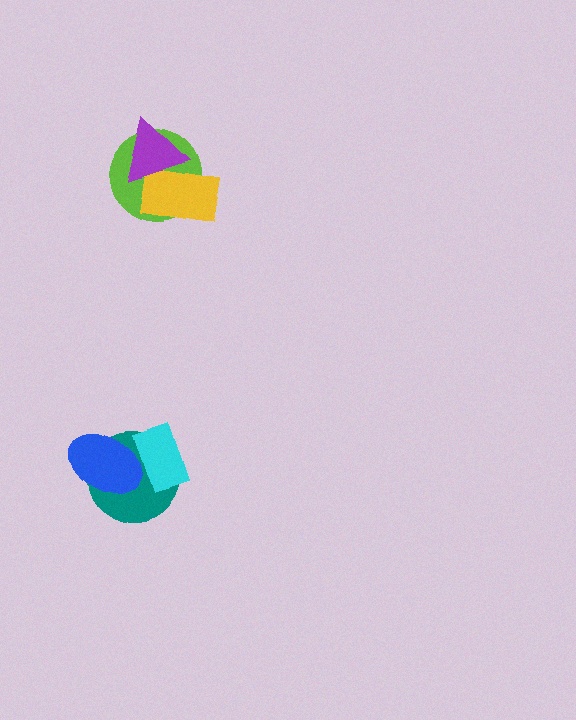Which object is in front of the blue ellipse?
The cyan rectangle is in front of the blue ellipse.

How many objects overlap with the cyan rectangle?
2 objects overlap with the cyan rectangle.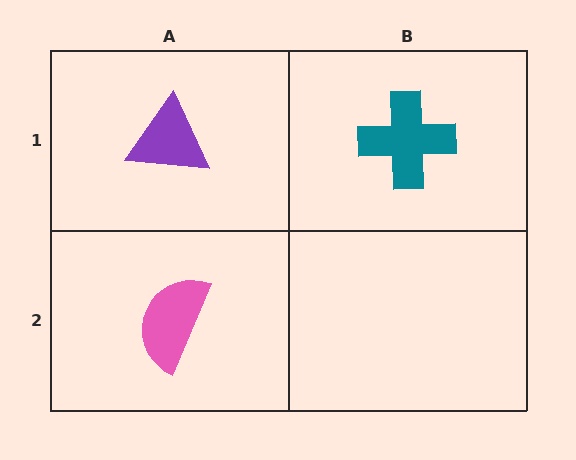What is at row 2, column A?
A pink semicircle.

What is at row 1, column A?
A purple triangle.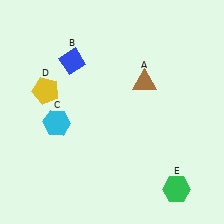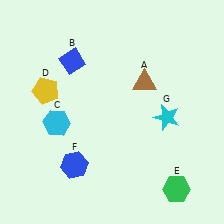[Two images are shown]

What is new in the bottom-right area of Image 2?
A cyan star (G) was added in the bottom-right area of Image 2.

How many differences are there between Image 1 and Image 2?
There are 2 differences between the two images.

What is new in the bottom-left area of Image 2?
A blue hexagon (F) was added in the bottom-left area of Image 2.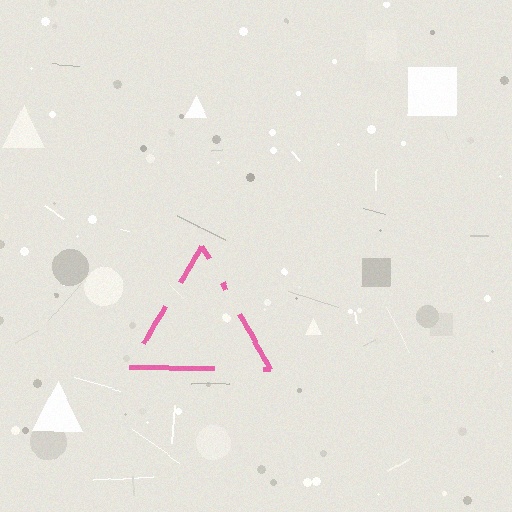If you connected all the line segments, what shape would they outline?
They would outline a triangle.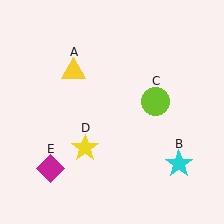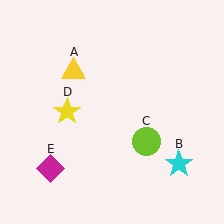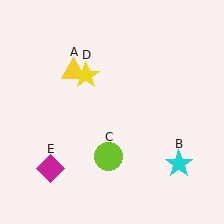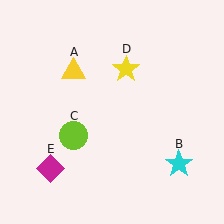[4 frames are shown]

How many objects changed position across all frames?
2 objects changed position: lime circle (object C), yellow star (object D).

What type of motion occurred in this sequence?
The lime circle (object C), yellow star (object D) rotated clockwise around the center of the scene.